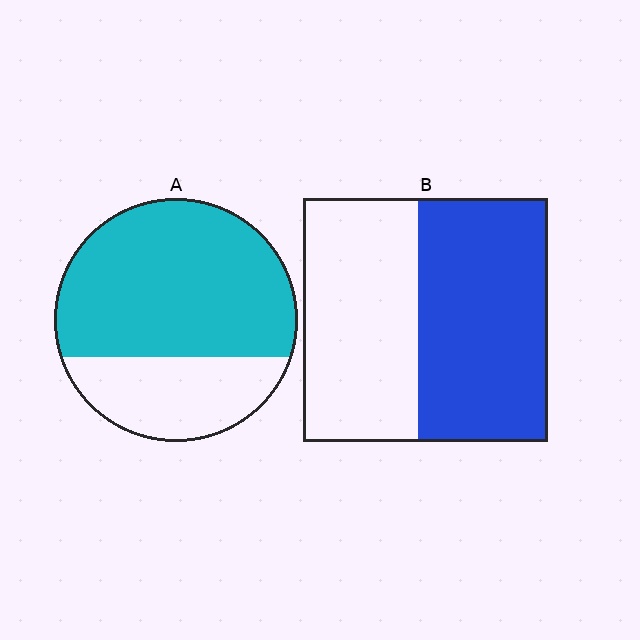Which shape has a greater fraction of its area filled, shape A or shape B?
Shape A.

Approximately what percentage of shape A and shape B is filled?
A is approximately 70% and B is approximately 55%.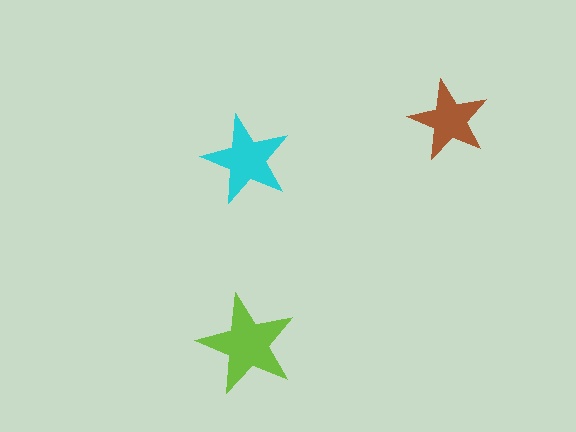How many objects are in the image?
There are 3 objects in the image.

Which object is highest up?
The brown star is topmost.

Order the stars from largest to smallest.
the lime one, the cyan one, the brown one.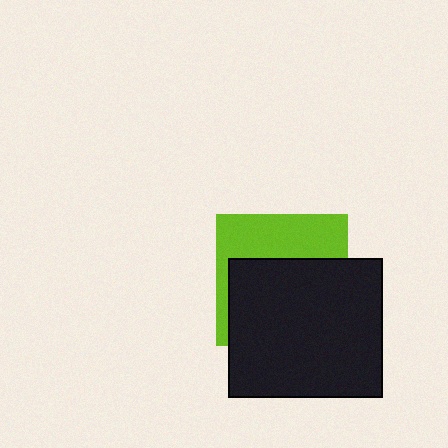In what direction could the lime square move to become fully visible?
The lime square could move up. That would shift it out from behind the black rectangle entirely.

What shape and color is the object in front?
The object in front is a black rectangle.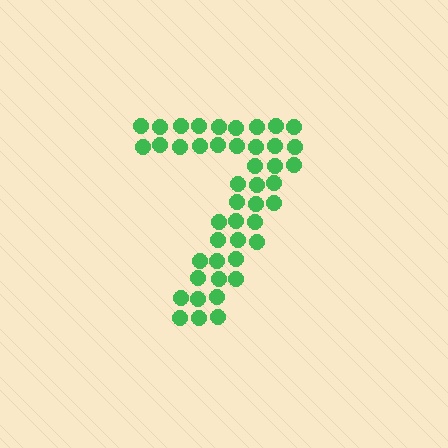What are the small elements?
The small elements are circles.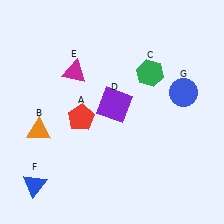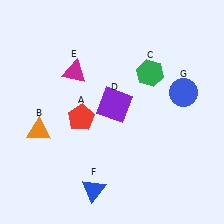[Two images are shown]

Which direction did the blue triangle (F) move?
The blue triangle (F) moved right.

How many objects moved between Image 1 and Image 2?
1 object moved between the two images.